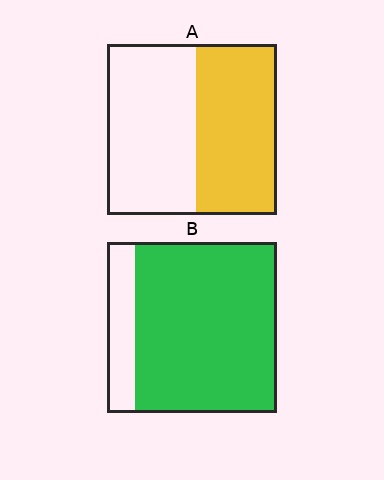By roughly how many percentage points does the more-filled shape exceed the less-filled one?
By roughly 35 percentage points (B over A).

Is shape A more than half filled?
Roughly half.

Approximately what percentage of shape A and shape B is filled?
A is approximately 50% and B is approximately 85%.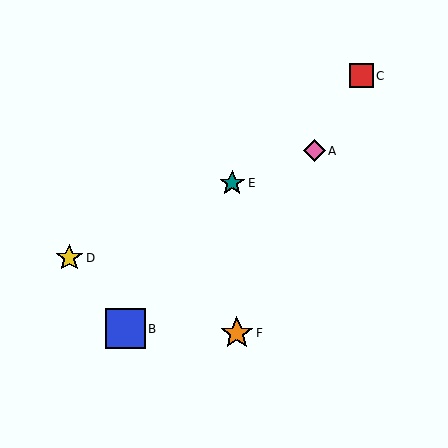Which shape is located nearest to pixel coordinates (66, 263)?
The yellow star (labeled D) at (69, 258) is nearest to that location.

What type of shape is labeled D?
Shape D is a yellow star.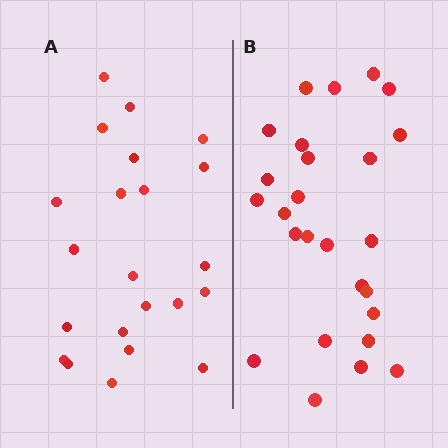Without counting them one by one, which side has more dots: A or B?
Region B (the right region) has more dots.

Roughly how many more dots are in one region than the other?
Region B has about 4 more dots than region A.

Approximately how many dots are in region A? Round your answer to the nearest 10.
About 20 dots. (The exact count is 22, which rounds to 20.)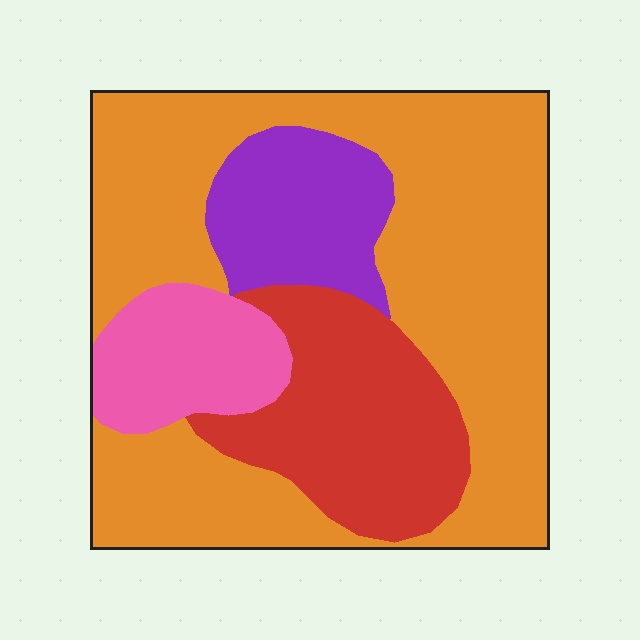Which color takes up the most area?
Orange, at roughly 55%.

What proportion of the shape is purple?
Purple covers around 10% of the shape.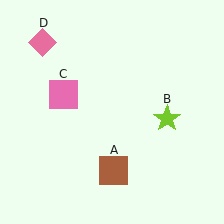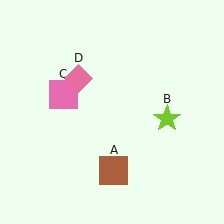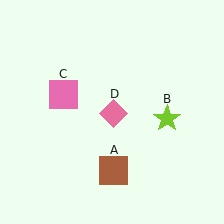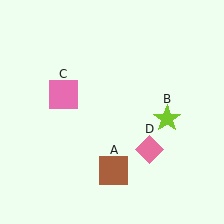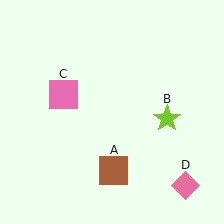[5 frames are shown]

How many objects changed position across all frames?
1 object changed position: pink diamond (object D).